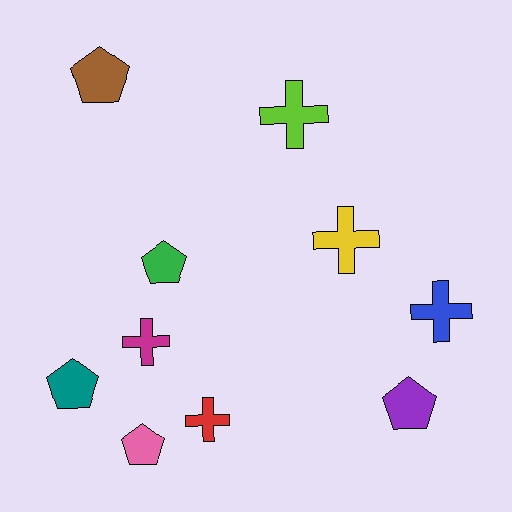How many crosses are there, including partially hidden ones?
There are 5 crosses.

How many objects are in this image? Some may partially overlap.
There are 10 objects.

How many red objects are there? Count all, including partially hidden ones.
There is 1 red object.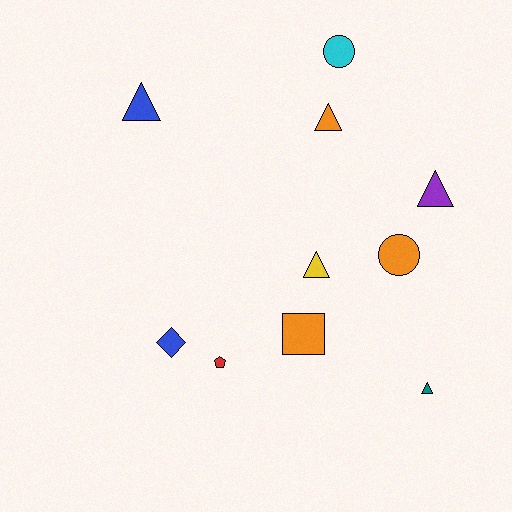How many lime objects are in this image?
There are no lime objects.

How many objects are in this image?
There are 10 objects.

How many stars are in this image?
There are no stars.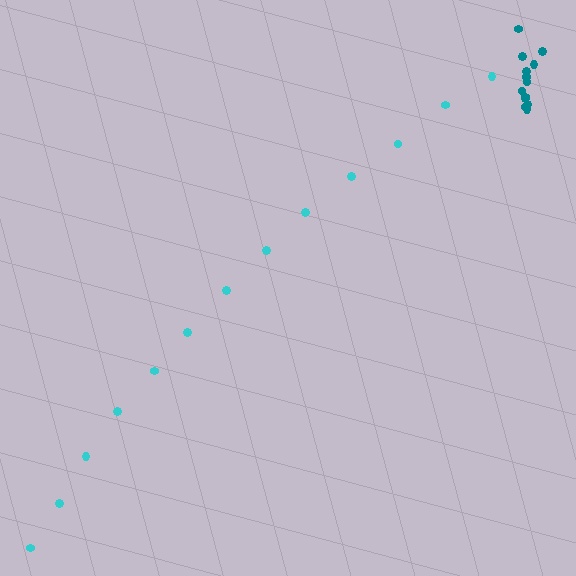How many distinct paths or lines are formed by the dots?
There are 2 distinct paths.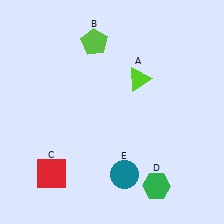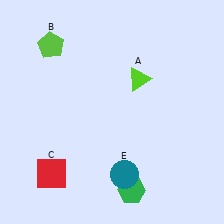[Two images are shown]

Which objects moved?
The objects that moved are: the lime pentagon (B), the green hexagon (D).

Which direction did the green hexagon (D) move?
The green hexagon (D) moved left.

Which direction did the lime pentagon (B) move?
The lime pentagon (B) moved left.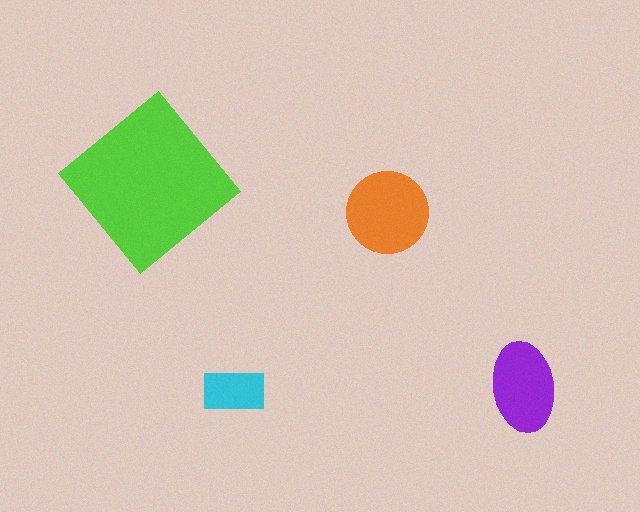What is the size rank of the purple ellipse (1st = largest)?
3rd.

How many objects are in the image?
There are 4 objects in the image.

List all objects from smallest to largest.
The cyan rectangle, the purple ellipse, the orange circle, the lime diamond.